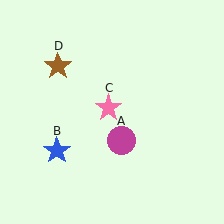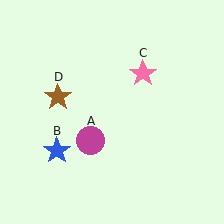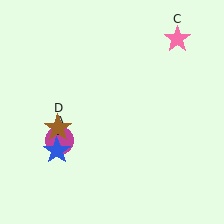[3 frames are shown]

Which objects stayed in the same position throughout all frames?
Blue star (object B) remained stationary.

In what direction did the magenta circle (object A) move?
The magenta circle (object A) moved left.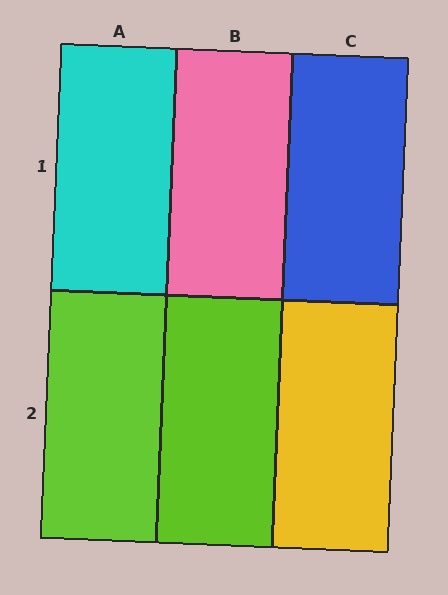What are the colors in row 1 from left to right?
Cyan, pink, blue.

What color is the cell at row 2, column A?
Lime.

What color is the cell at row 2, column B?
Lime.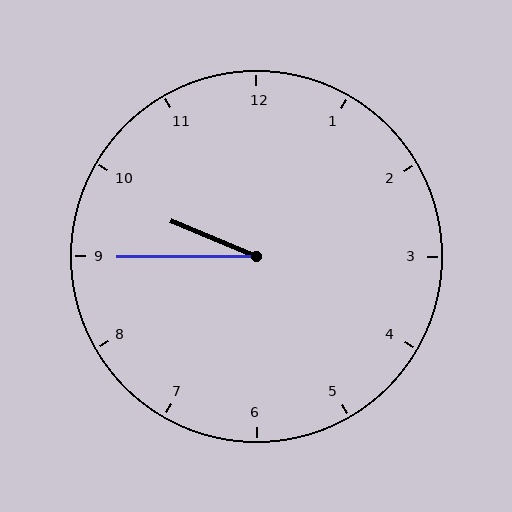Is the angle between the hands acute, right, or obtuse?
It is acute.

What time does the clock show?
9:45.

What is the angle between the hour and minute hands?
Approximately 22 degrees.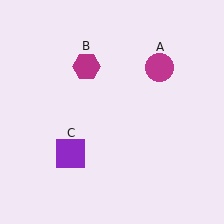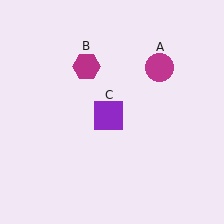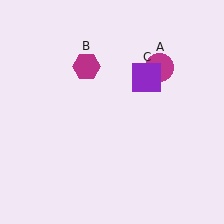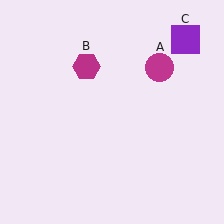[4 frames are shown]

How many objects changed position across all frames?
1 object changed position: purple square (object C).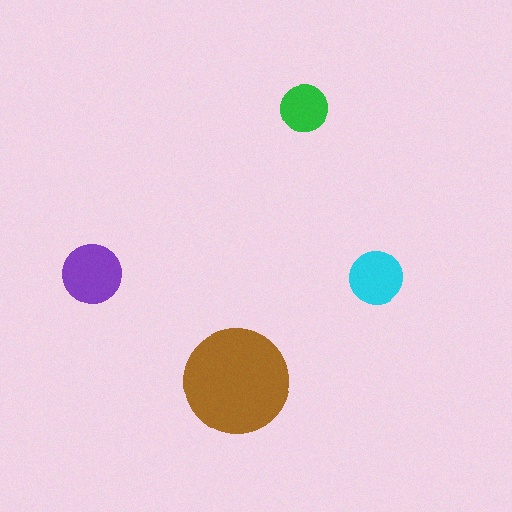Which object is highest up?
The green circle is topmost.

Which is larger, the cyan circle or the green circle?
The cyan one.